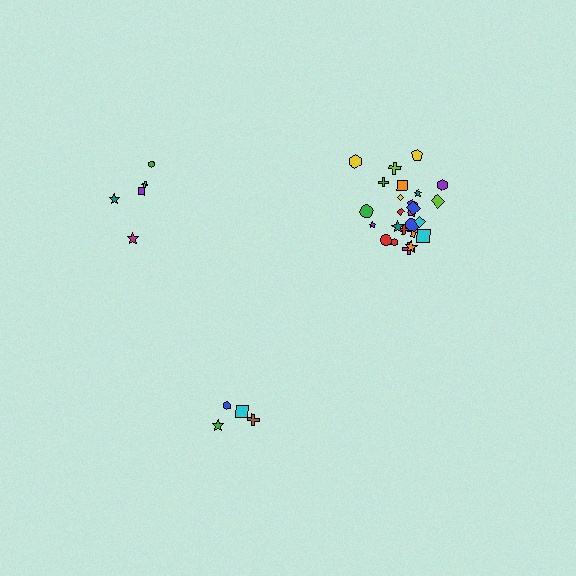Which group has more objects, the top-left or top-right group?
The top-right group.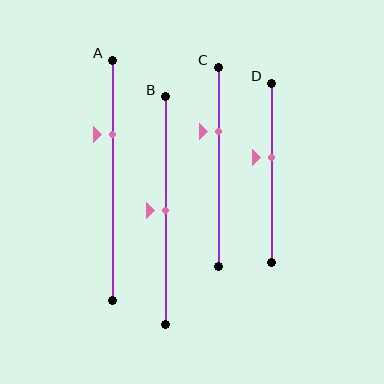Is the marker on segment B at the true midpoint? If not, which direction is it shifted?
Yes, the marker on segment B is at the true midpoint.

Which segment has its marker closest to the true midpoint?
Segment B has its marker closest to the true midpoint.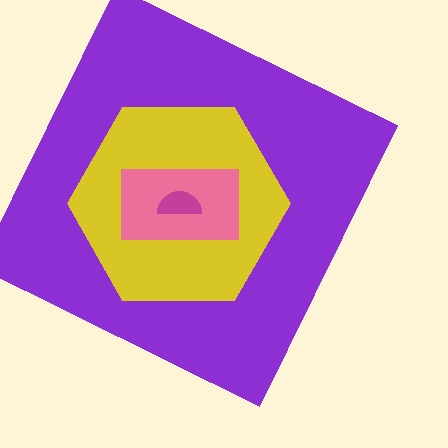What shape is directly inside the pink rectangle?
The magenta semicircle.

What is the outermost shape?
The purple square.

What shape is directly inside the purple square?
The yellow hexagon.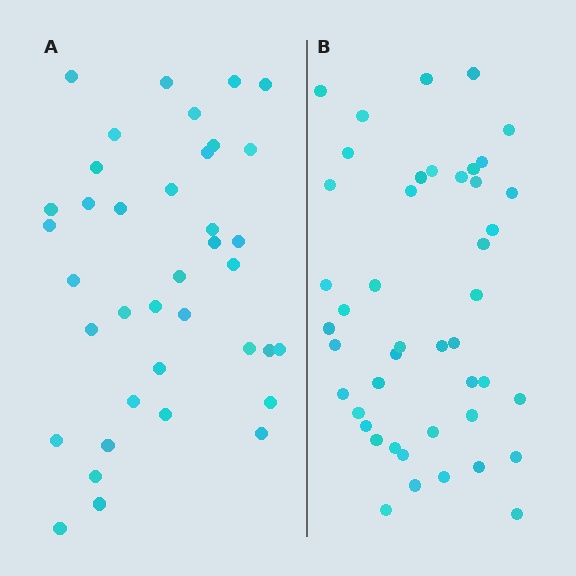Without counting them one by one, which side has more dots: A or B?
Region B (the right region) has more dots.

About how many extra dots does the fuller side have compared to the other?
Region B has roughly 8 or so more dots than region A.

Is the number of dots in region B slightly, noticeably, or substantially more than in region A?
Region B has only slightly more — the two regions are fairly close. The ratio is roughly 1.2 to 1.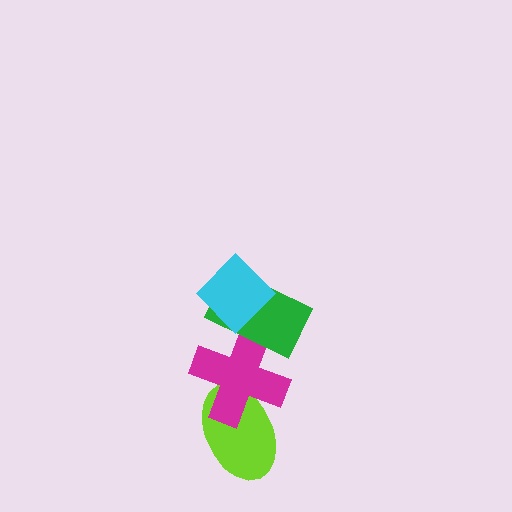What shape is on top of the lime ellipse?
The magenta cross is on top of the lime ellipse.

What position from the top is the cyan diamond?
The cyan diamond is 1st from the top.